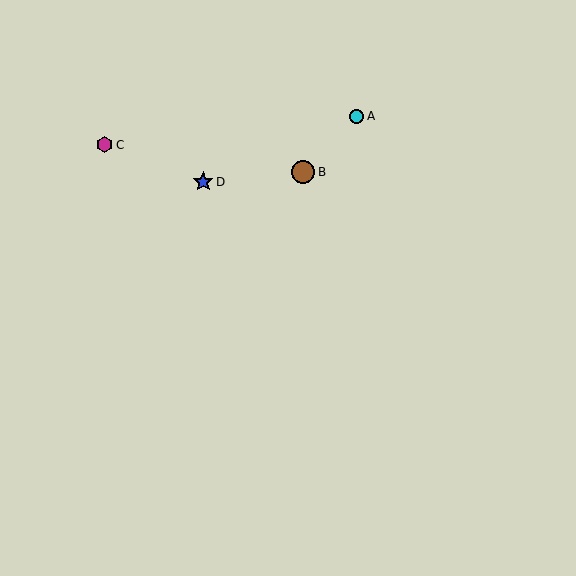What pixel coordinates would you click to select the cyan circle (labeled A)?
Click at (357, 116) to select the cyan circle A.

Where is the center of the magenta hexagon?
The center of the magenta hexagon is at (105, 145).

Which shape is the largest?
The brown circle (labeled B) is the largest.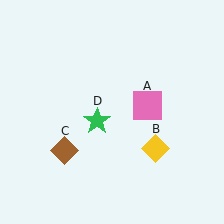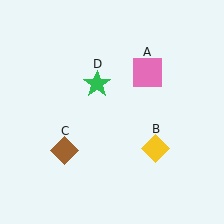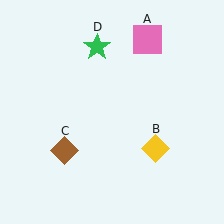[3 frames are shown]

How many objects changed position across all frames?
2 objects changed position: pink square (object A), green star (object D).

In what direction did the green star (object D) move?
The green star (object D) moved up.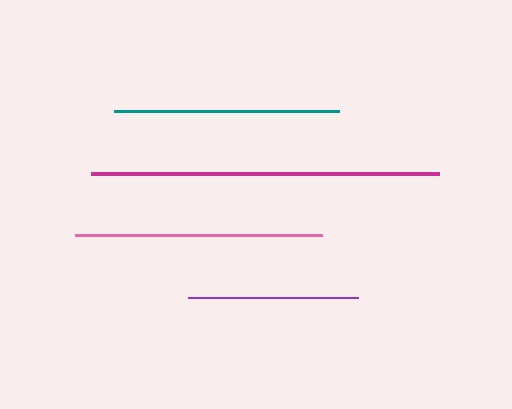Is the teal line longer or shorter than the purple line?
The teal line is longer than the purple line.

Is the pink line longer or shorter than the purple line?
The pink line is longer than the purple line.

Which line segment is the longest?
The magenta line is the longest at approximately 348 pixels.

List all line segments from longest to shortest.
From longest to shortest: magenta, pink, teal, purple.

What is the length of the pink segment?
The pink segment is approximately 247 pixels long.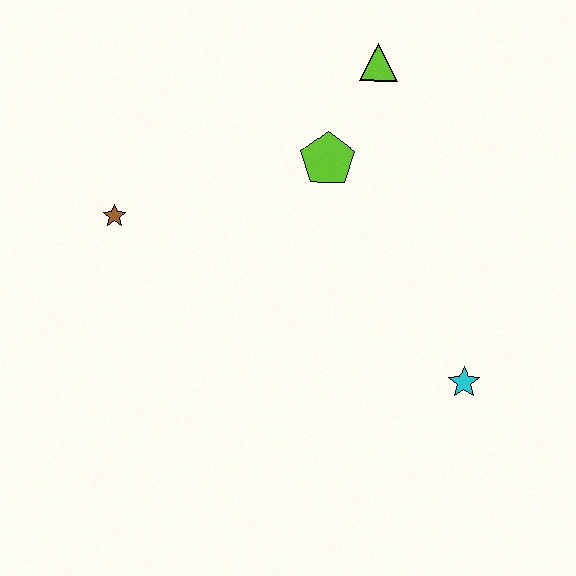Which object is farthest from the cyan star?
The brown star is farthest from the cyan star.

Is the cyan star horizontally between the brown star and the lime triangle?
No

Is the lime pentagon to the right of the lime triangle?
No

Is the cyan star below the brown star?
Yes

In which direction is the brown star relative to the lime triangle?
The brown star is to the left of the lime triangle.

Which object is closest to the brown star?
The lime pentagon is closest to the brown star.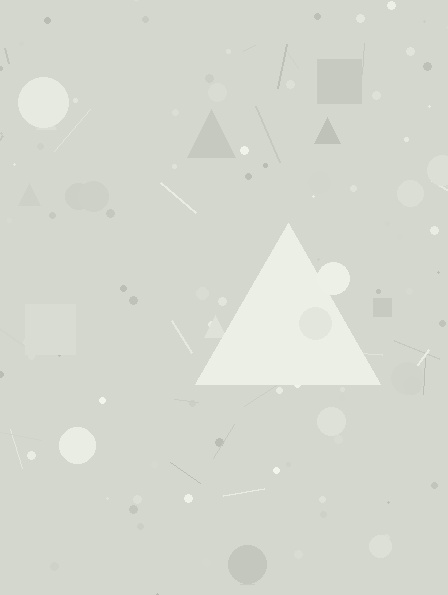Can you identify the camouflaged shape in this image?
The camouflaged shape is a triangle.